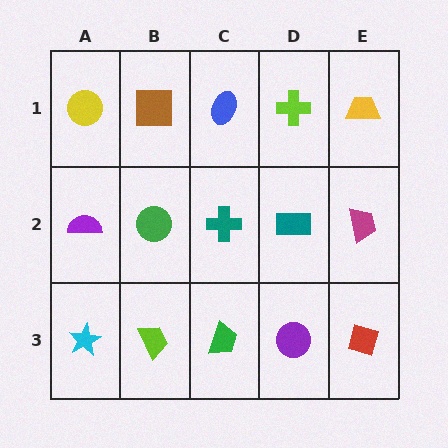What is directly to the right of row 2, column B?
A teal cross.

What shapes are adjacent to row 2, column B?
A brown square (row 1, column B), a lime trapezoid (row 3, column B), a purple semicircle (row 2, column A), a teal cross (row 2, column C).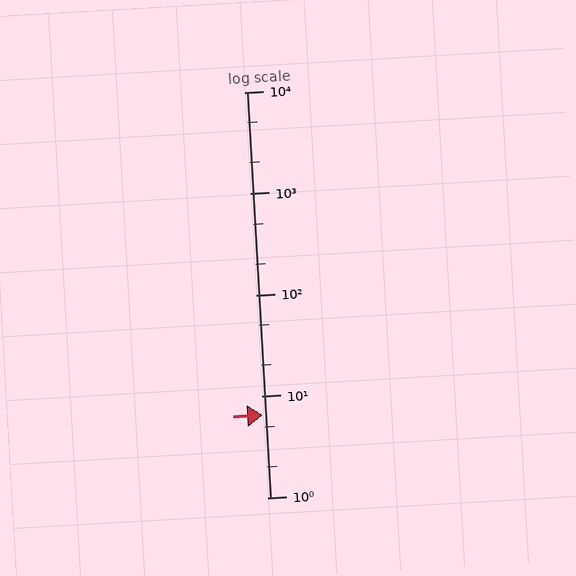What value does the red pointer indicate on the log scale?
The pointer indicates approximately 6.5.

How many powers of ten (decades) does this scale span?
The scale spans 4 decades, from 1 to 10000.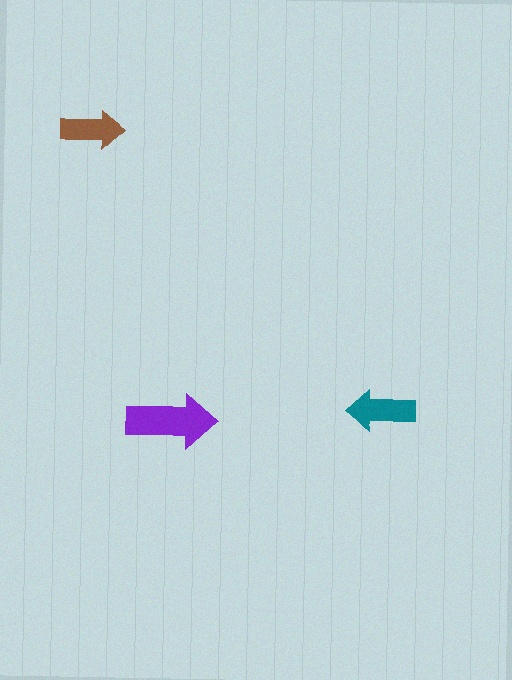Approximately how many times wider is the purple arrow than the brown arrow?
About 1.5 times wider.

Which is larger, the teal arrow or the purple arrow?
The purple one.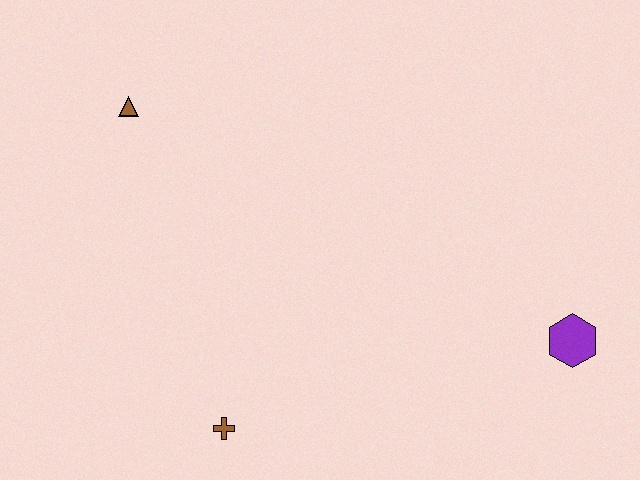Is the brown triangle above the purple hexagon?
Yes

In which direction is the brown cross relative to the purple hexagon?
The brown cross is to the left of the purple hexagon.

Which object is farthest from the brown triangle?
The purple hexagon is farthest from the brown triangle.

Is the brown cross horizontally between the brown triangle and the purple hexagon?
Yes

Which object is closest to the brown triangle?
The brown cross is closest to the brown triangle.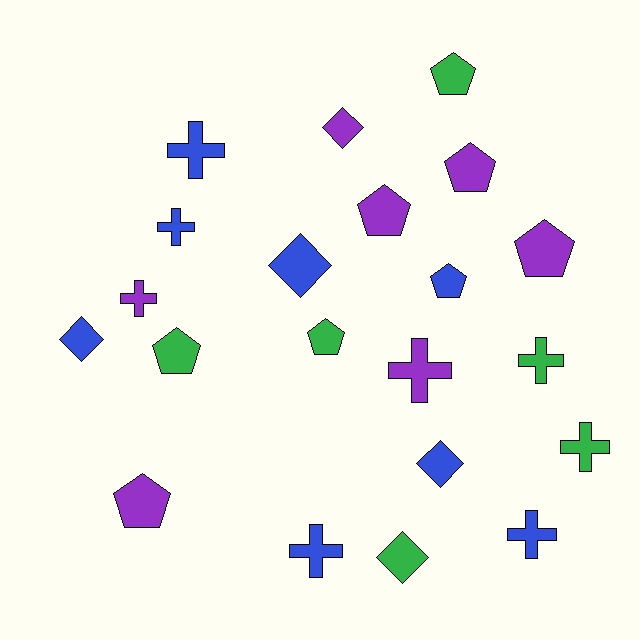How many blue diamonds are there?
There are 3 blue diamonds.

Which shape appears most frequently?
Cross, with 8 objects.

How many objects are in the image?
There are 21 objects.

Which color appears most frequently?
Blue, with 8 objects.